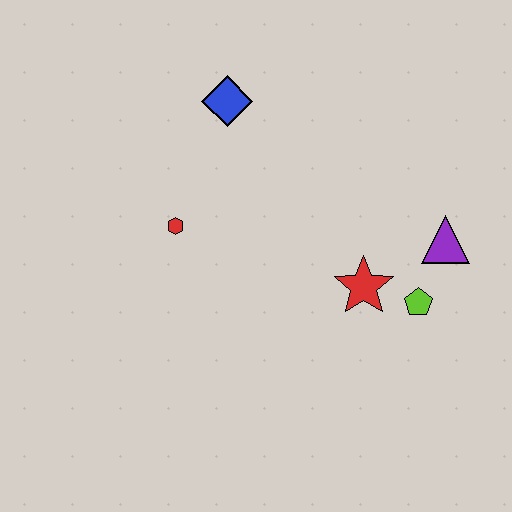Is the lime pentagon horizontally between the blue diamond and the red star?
No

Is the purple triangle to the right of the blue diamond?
Yes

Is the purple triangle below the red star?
No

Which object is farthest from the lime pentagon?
The blue diamond is farthest from the lime pentagon.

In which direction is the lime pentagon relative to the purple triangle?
The lime pentagon is below the purple triangle.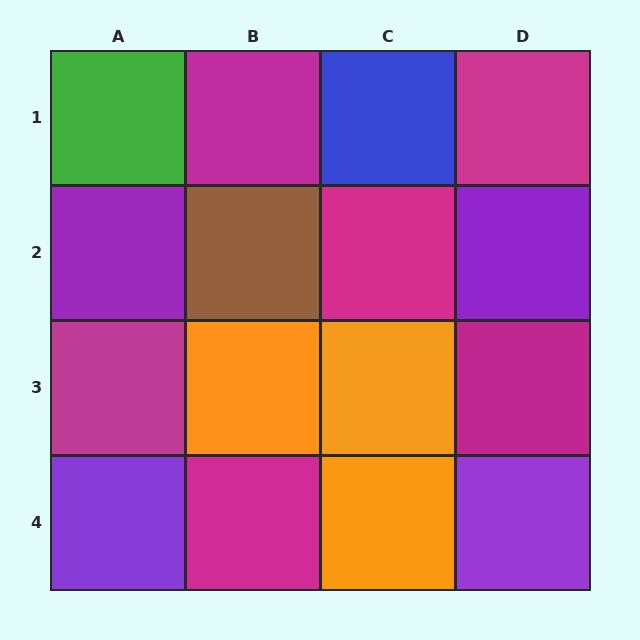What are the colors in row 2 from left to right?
Purple, brown, magenta, purple.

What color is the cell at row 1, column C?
Blue.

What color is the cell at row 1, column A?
Green.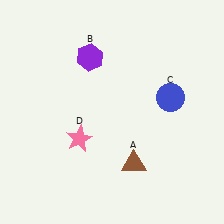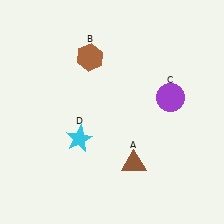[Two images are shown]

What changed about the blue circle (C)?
In Image 1, C is blue. In Image 2, it changed to purple.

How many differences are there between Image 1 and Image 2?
There are 3 differences between the two images.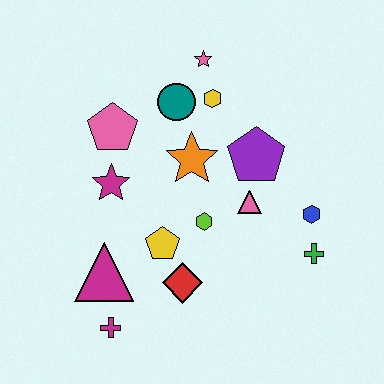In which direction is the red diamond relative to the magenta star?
The red diamond is below the magenta star.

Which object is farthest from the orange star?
The magenta cross is farthest from the orange star.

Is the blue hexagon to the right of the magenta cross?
Yes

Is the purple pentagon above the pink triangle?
Yes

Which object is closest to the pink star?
The yellow hexagon is closest to the pink star.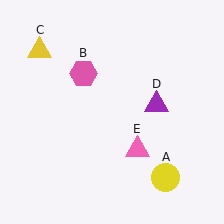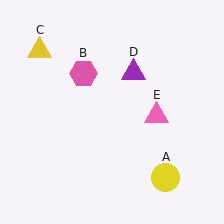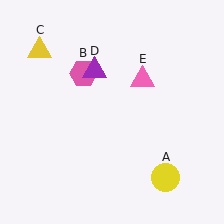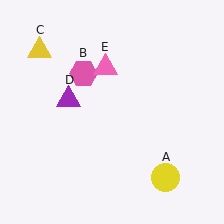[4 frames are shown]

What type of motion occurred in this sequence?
The purple triangle (object D), pink triangle (object E) rotated counterclockwise around the center of the scene.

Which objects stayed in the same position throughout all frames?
Yellow circle (object A) and pink hexagon (object B) and yellow triangle (object C) remained stationary.